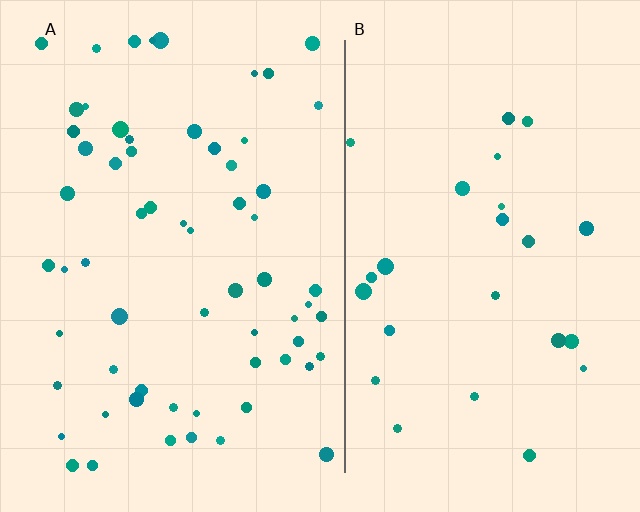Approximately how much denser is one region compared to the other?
Approximately 2.5× — region A over region B.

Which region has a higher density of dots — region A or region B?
A (the left).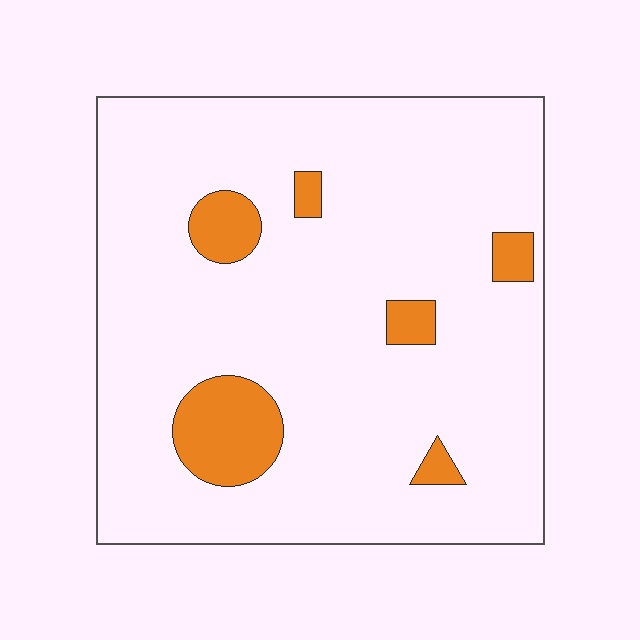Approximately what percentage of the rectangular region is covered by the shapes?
Approximately 10%.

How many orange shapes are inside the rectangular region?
6.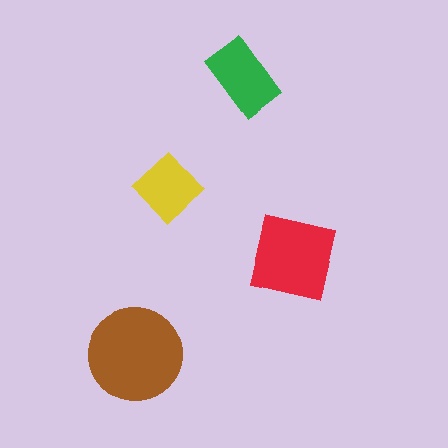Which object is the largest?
The brown circle.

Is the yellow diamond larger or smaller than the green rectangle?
Smaller.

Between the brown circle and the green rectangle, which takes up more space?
The brown circle.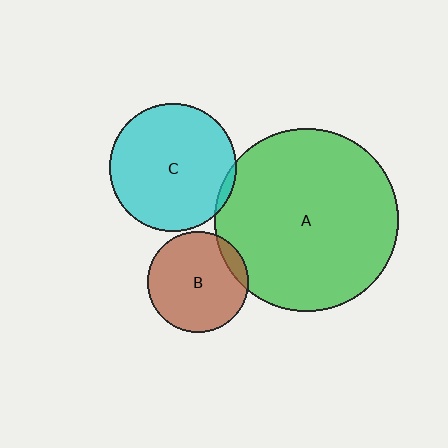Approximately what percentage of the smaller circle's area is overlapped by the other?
Approximately 10%.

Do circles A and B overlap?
Yes.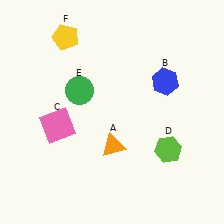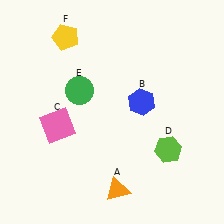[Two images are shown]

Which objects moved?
The objects that moved are: the orange triangle (A), the blue hexagon (B).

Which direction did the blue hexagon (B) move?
The blue hexagon (B) moved left.